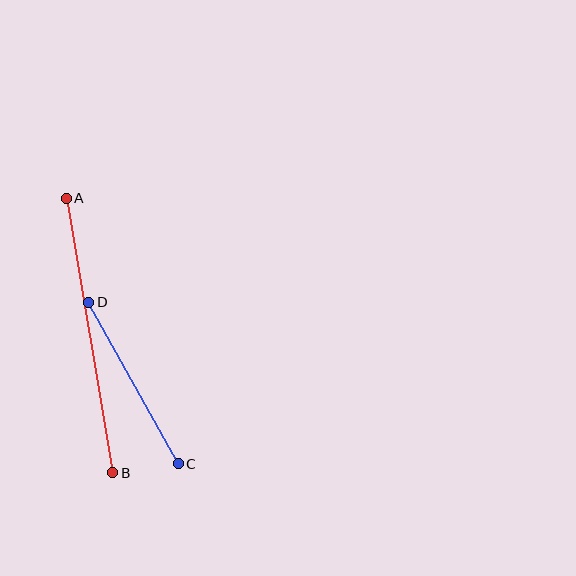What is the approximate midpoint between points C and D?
The midpoint is at approximately (133, 383) pixels.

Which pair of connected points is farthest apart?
Points A and B are farthest apart.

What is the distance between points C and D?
The distance is approximately 185 pixels.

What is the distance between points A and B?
The distance is approximately 279 pixels.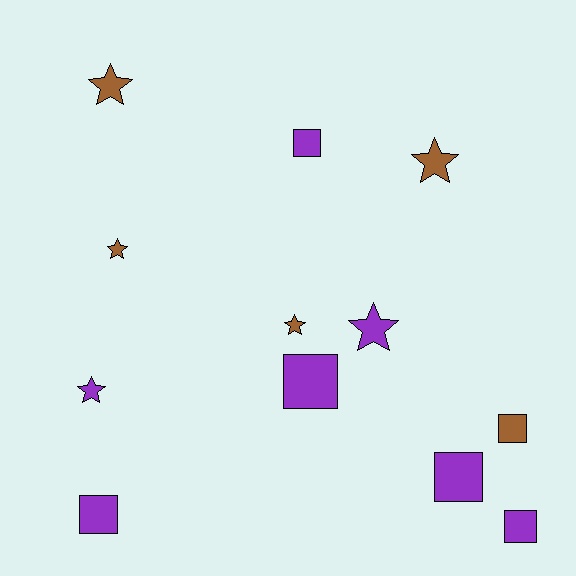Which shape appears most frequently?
Square, with 6 objects.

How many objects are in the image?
There are 12 objects.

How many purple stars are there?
There are 2 purple stars.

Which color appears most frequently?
Purple, with 7 objects.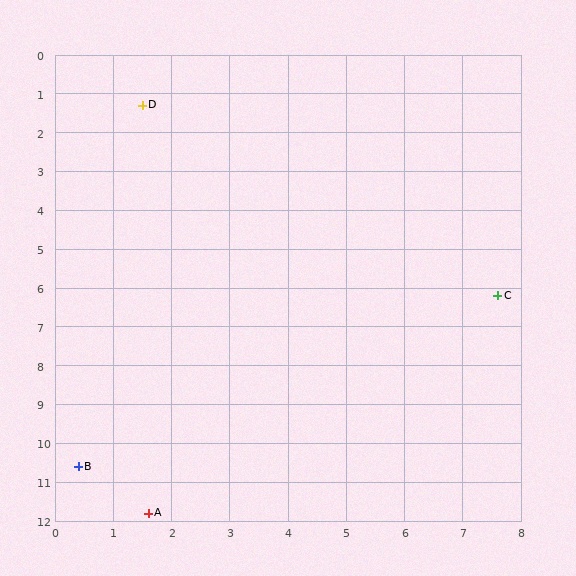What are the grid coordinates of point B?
Point B is at approximately (0.4, 10.6).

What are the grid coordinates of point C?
Point C is at approximately (7.6, 6.2).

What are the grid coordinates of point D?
Point D is at approximately (1.5, 1.3).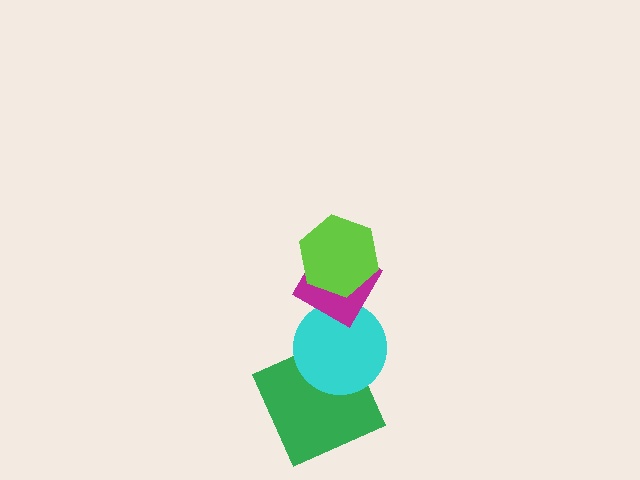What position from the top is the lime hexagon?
The lime hexagon is 1st from the top.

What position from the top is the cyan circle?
The cyan circle is 3rd from the top.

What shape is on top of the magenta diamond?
The lime hexagon is on top of the magenta diamond.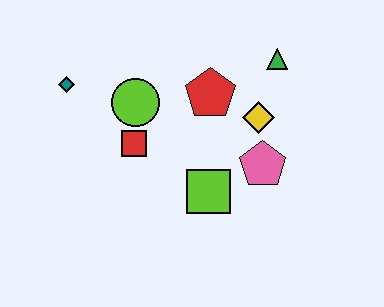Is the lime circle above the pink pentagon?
Yes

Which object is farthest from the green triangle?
The teal diamond is farthest from the green triangle.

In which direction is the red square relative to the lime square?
The red square is to the left of the lime square.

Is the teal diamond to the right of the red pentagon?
No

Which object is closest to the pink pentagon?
The yellow diamond is closest to the pink pentagon.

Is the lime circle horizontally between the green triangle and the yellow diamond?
No